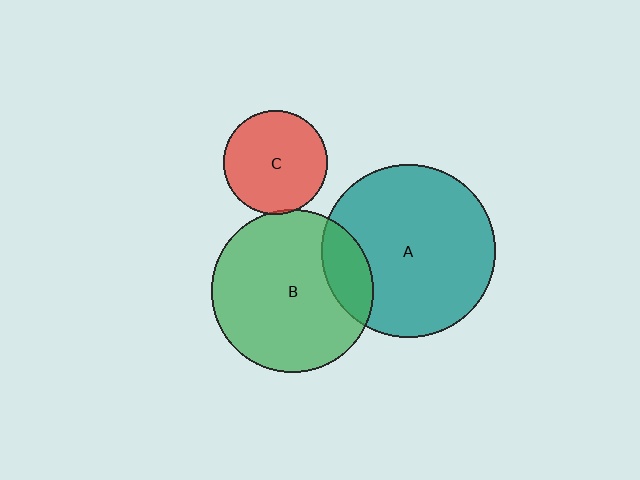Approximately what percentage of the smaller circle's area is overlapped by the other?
Approximately 5%.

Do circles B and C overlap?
Yes.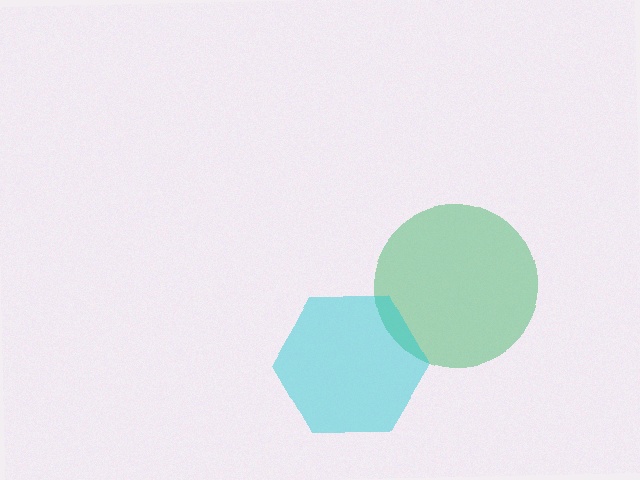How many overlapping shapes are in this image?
There are 2 overlapping shapes in the image.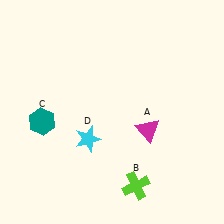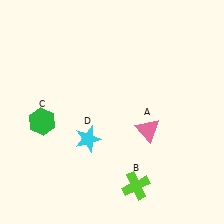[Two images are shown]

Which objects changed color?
A changed from magenta to pink. C changed from teal to green.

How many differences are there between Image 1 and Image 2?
There are 2 differences between the two images.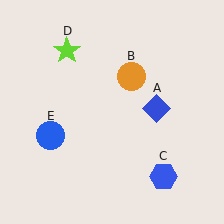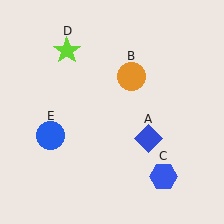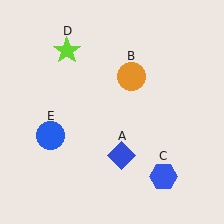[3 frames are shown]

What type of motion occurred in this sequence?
The blue diamond (object A) rotated clockwise around the center of the scene.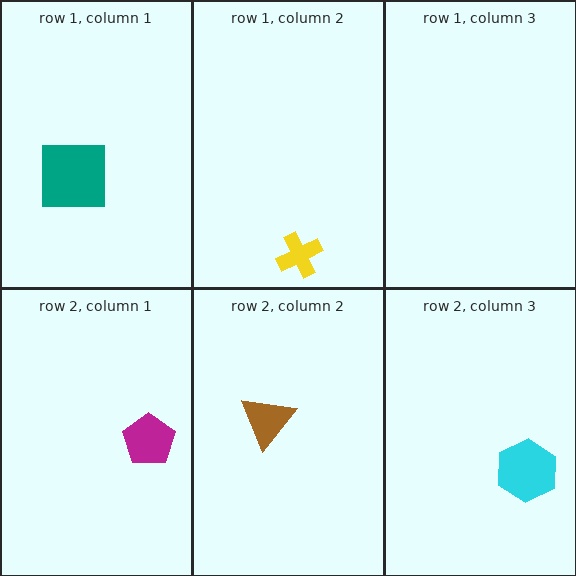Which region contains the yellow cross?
The row 1, column 2 region.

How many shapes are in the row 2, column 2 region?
1.